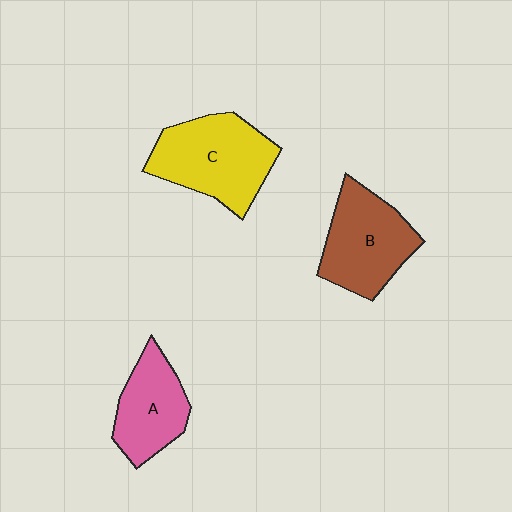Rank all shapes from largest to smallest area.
From largest to smallest: C (yellow), B (brown), A (pink).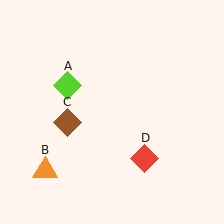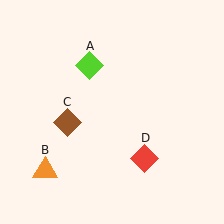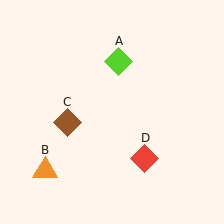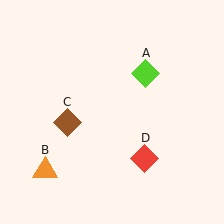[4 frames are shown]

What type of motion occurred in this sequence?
The lime diamond (object A) rotated clockwise around the center of the scene.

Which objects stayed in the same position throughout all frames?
Orange triangle (object B) and brown diamond (object C) and red diamond (object D) remained stationary.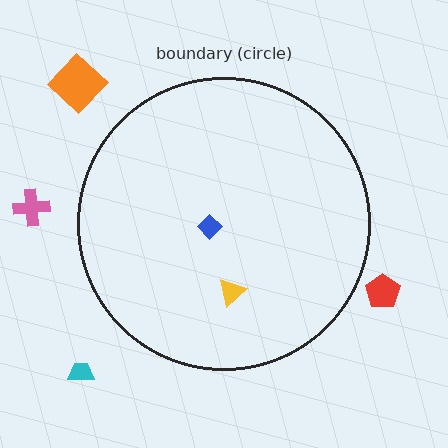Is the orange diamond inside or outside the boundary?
Outside.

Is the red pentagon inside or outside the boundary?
Outside.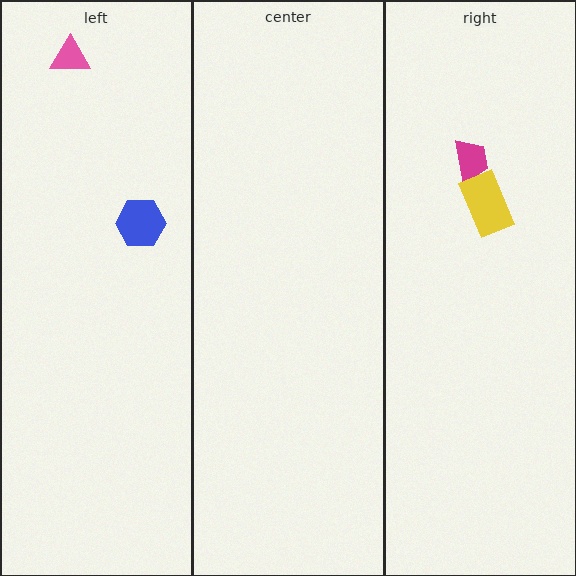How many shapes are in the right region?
2.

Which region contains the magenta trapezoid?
The right region.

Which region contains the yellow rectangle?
The right region.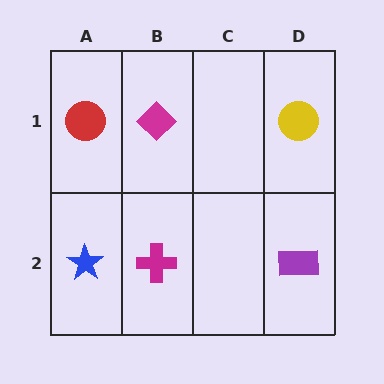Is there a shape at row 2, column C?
No, that cell is empty.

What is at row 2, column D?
A purple rectangle.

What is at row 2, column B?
A magenta cross.